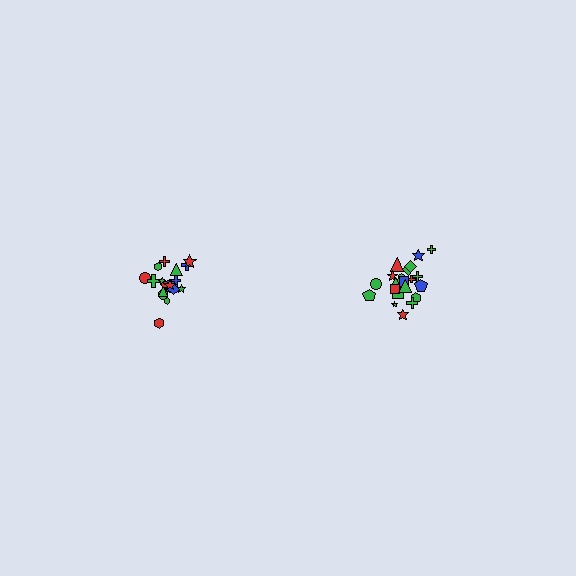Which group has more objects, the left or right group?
The right group.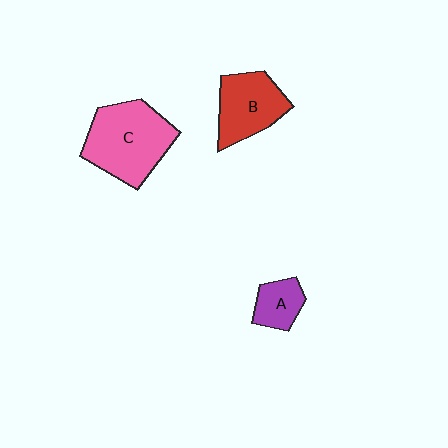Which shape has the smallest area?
Shape A (purple).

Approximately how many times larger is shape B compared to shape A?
Approximately 1.9 times.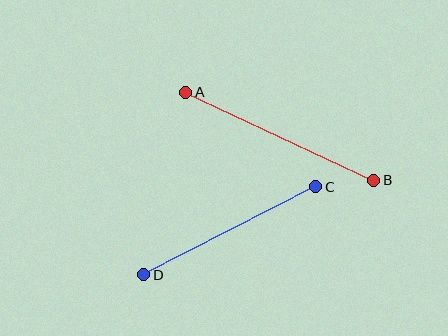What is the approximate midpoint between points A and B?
The midpoint is at approximately (280, 136) pixels.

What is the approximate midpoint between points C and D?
The midpoint is at approximately (230, 231) pixels.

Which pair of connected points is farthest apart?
Points A and B are farthest apart.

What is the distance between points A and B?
The distance is approximately 208 pixels.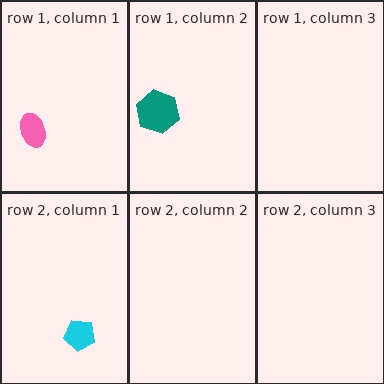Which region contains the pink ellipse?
The row 1, column 1 region.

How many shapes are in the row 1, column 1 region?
1.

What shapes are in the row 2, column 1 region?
The cyan pentagon.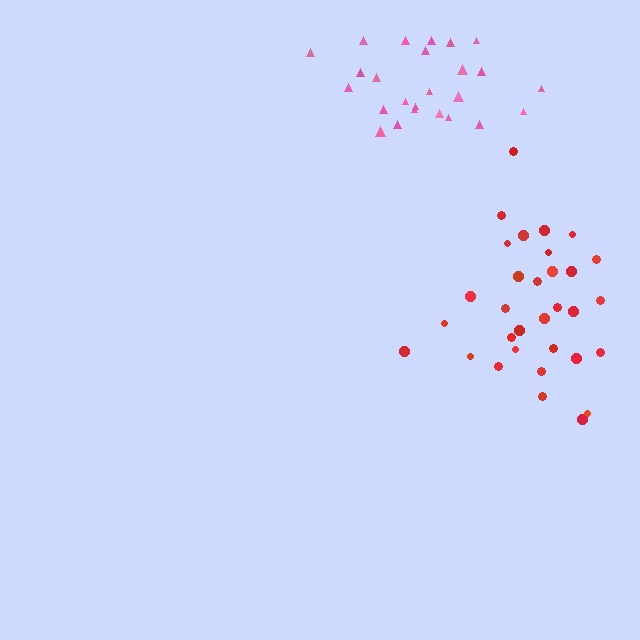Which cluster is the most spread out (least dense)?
Pink.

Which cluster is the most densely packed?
Red.